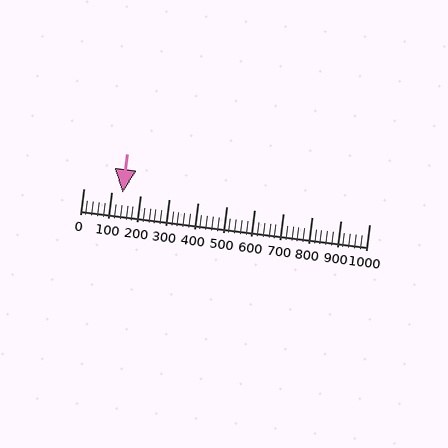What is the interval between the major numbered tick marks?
The major tick marks are spaced 100 units apart.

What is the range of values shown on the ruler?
The ruler shows values from 0 to 1000.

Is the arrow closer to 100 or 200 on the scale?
The arrow is closer to 100.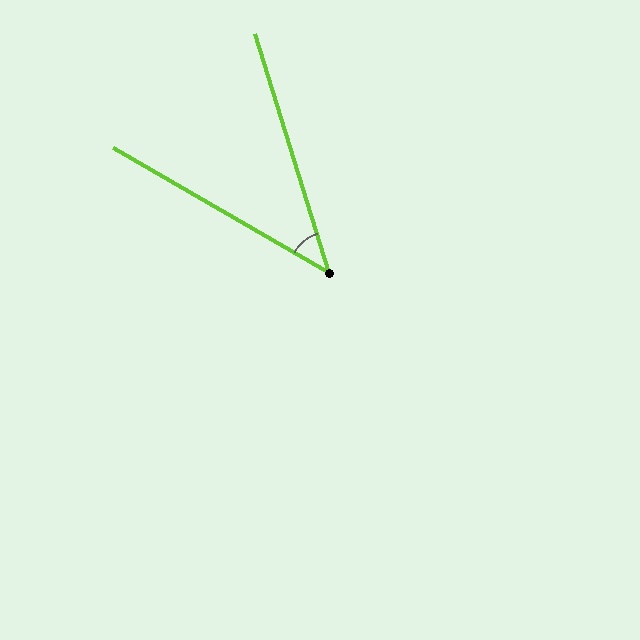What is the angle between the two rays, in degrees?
Approximately 43 degrees.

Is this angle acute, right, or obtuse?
It is acute.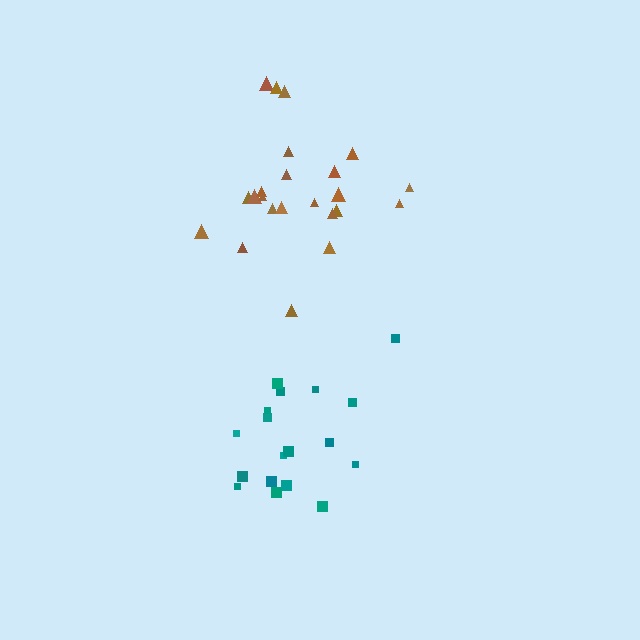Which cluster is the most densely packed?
Teal.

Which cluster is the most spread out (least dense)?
Brown.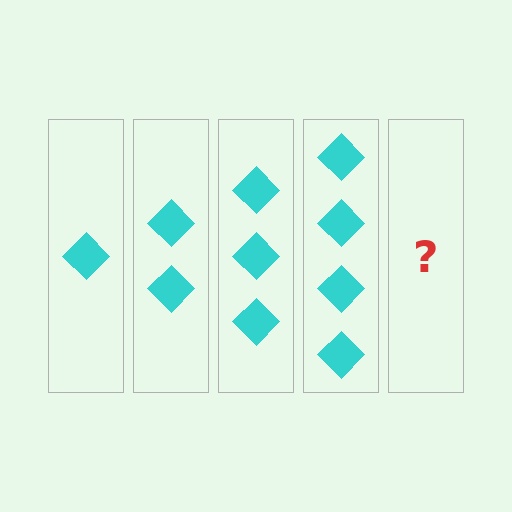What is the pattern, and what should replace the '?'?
The pattern is that each step adds one more diamond. The '?' should be 5 diamonds.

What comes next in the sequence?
The next element should be 5 diamonds.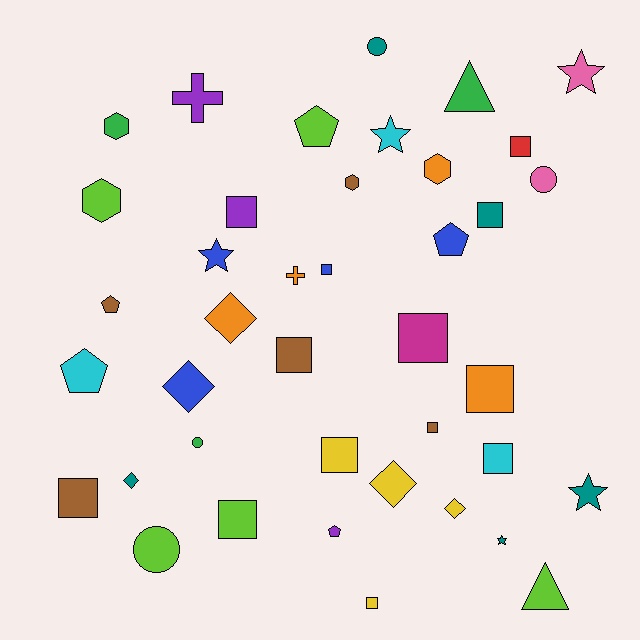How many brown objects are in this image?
There are 5 brown objects.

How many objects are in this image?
There are 40 objects.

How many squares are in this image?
There are 13 squares.